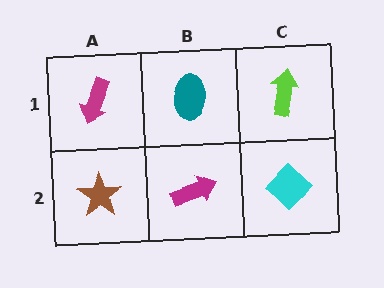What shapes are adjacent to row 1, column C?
A cyan diamond (row 2, column C), a teal ellipse (row 1, column B).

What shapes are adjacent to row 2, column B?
A teal ellipse (row 1, column B), a brown star (row 2, column A), a cyan diamond (row 2, column C).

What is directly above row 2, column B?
A teal ellipse.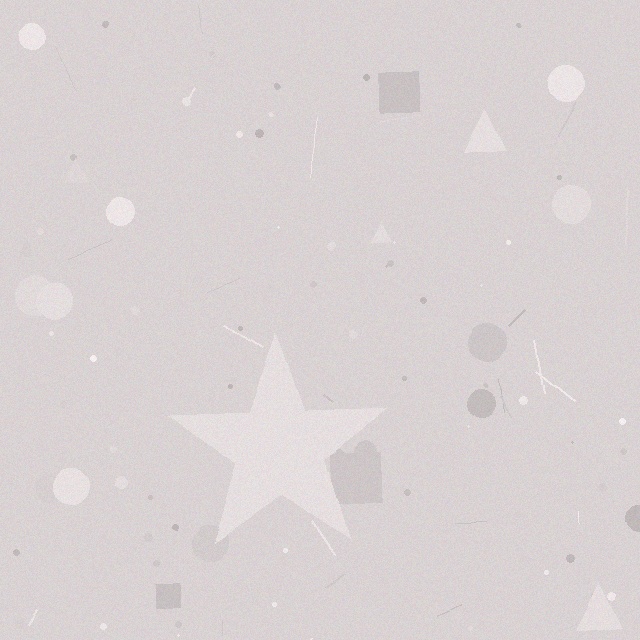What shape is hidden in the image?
A star is hidden in the image.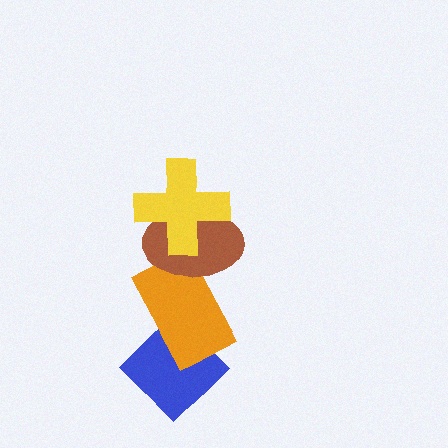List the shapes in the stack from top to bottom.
From top to bottom: the yellow cross, the brown ellipse, the orange rectangle, the blue diamond.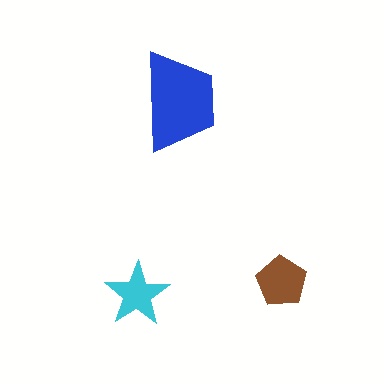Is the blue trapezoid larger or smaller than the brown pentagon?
Larger.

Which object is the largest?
The blue trapezoid.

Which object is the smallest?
The cyan star.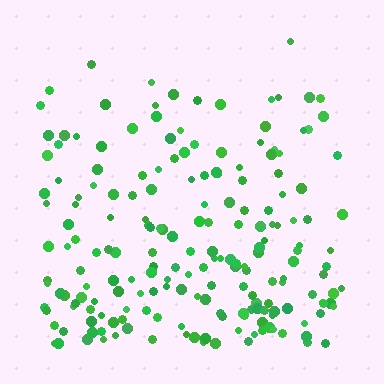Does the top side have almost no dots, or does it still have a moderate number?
Still a moderate number, just noticeably fewer than the bottom.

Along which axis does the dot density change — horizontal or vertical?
Vertical.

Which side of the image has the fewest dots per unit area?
The top.